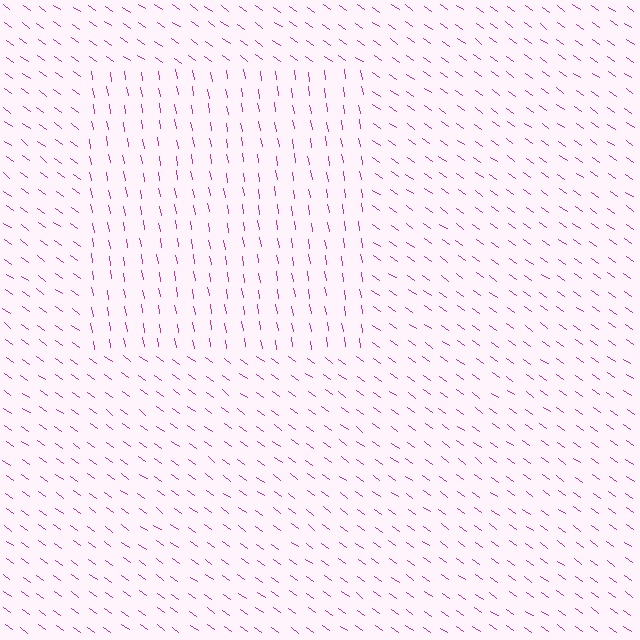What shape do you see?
I see a rectangle.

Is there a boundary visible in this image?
Yes, there is a texture boundary formed by a change in line orientation.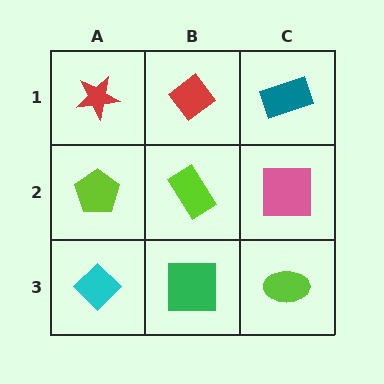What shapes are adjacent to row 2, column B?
A red diamond (row 1, column B), a green square (row 3, column B), a lime pentagon (row 2, column A), a pink square (row 2, column C).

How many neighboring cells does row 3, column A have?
2.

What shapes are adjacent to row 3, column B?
A lime rectangle (row 2, column B), a cyan diamond (row 3, column A), a lime ellipse (row 3, column C).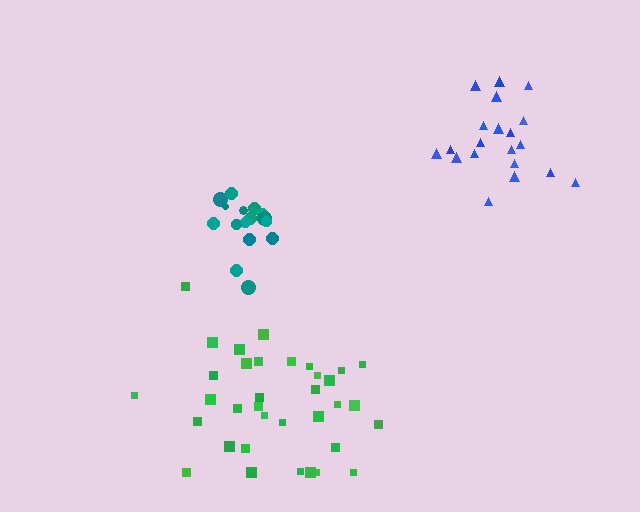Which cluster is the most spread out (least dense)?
Green.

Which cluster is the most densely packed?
Teal.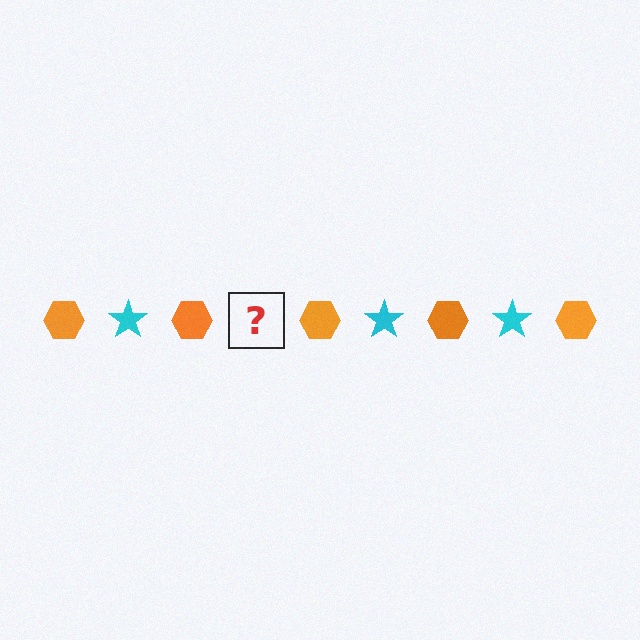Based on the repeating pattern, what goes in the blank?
The blank should be a cyan star.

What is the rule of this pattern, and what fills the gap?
The rule is that the pattern alternates between orange hexagon and cyan star. The gap should be filled with a cyan star.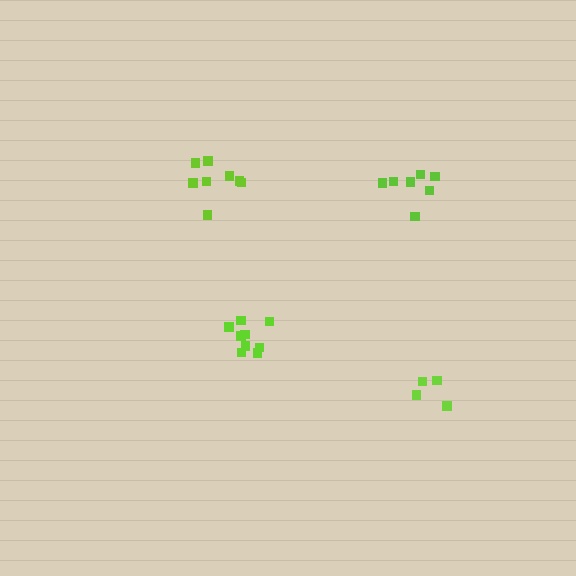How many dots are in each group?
Group 1: 7 dots, Group 2: 5 dots, Group 3: 8 dots, Group 4: 9 dots (29 total).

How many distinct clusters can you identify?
There are 4 distinct clusters.